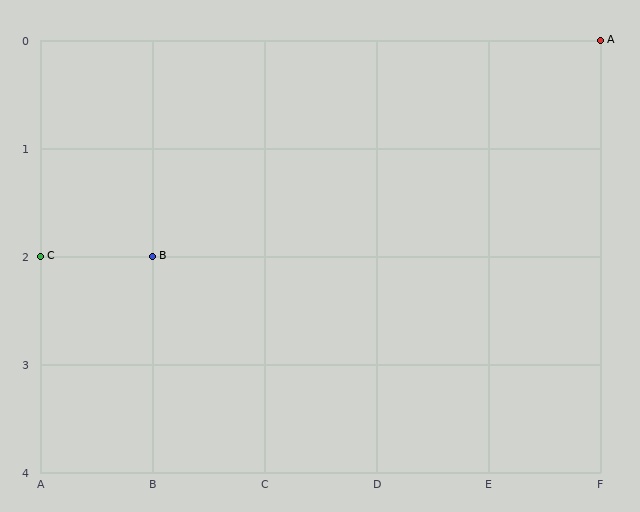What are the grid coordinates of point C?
Point C is at grid coordinates (A, 2).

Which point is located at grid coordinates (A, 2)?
Point C is at (A, 2).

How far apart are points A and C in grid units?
Points A and C are 5 columns and 2 rows apart (about 5.4 grid units diagonally).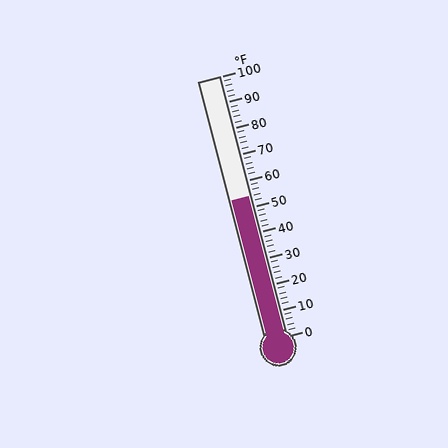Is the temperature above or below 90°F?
The temperature is below 90°F.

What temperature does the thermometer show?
The thermometer shows approximately 54°F.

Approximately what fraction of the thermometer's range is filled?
The thermometer is filled to approximately 55% of its range.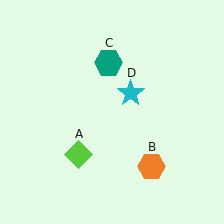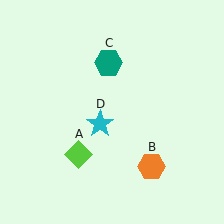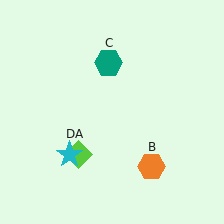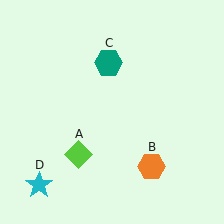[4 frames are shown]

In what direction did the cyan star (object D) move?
The cyan star (object D) moved down and to the left.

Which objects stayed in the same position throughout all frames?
Lime diamond (object A) and orange hexagon (object B) and teal hexagon (object C) remained stationary.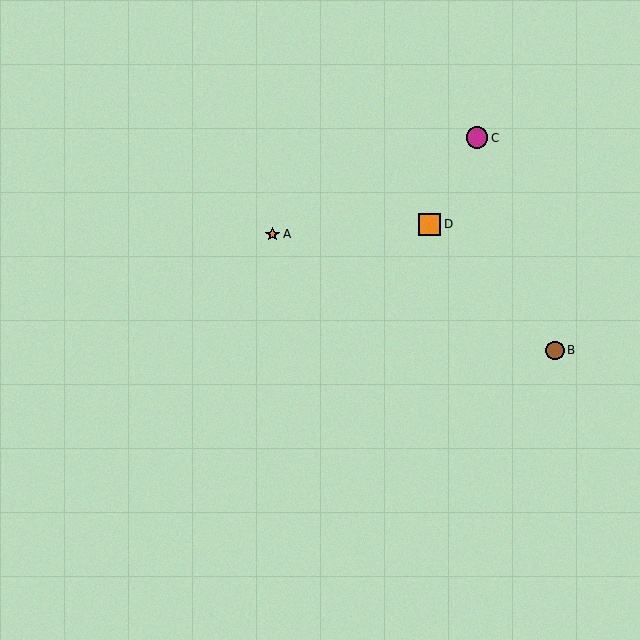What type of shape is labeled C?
Shape C is a magenta circle.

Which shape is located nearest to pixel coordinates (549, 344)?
The brown circle (labeled B) at (555, 350) is nearest to that location.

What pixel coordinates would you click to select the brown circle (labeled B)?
Click at (555, 350) to select the brown circle B.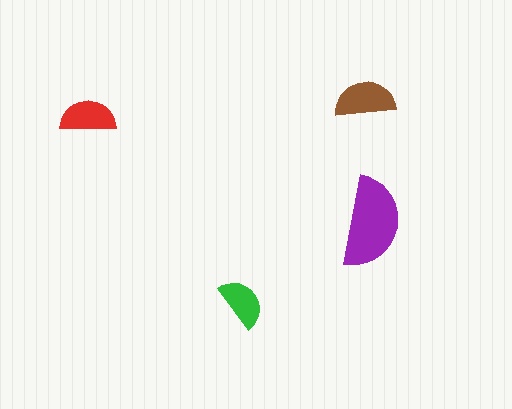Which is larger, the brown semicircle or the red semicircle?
The brown one.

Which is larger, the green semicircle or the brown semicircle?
The brown one.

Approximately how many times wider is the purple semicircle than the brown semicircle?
About 1.5 times wider.